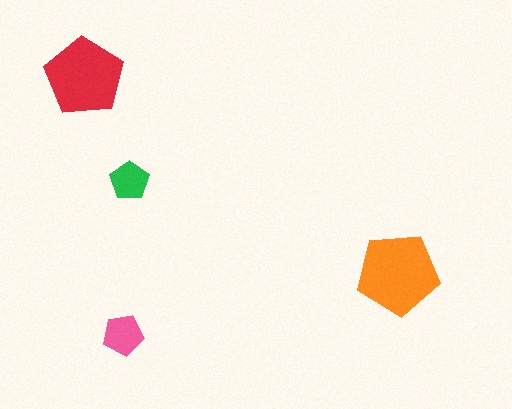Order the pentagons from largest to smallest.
the orange one, the red one, the pink one, the green one.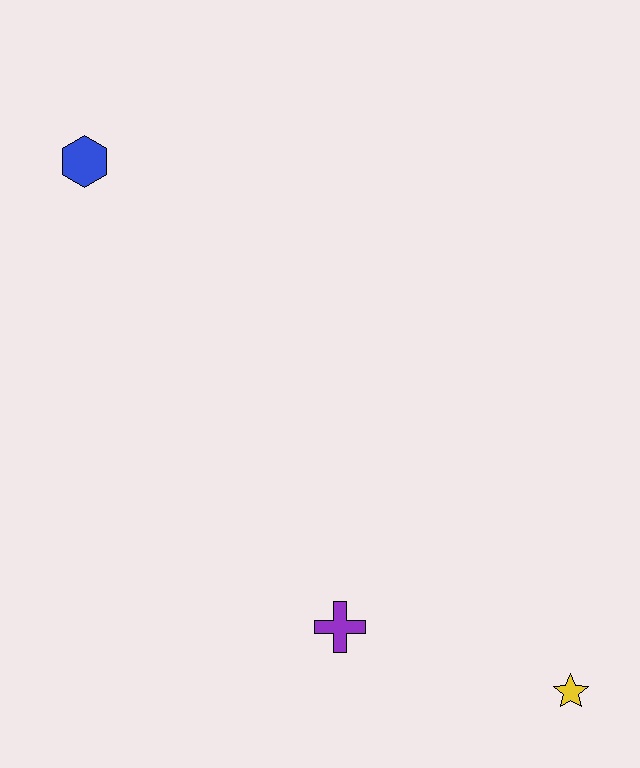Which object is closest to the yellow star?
The purple cross is closest to the yellow star.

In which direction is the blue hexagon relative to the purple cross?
The blue hexagon is above the purple cross.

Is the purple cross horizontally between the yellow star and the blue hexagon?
Yes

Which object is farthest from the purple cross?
The blue hexagon is farthest from the purple cross.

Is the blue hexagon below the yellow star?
No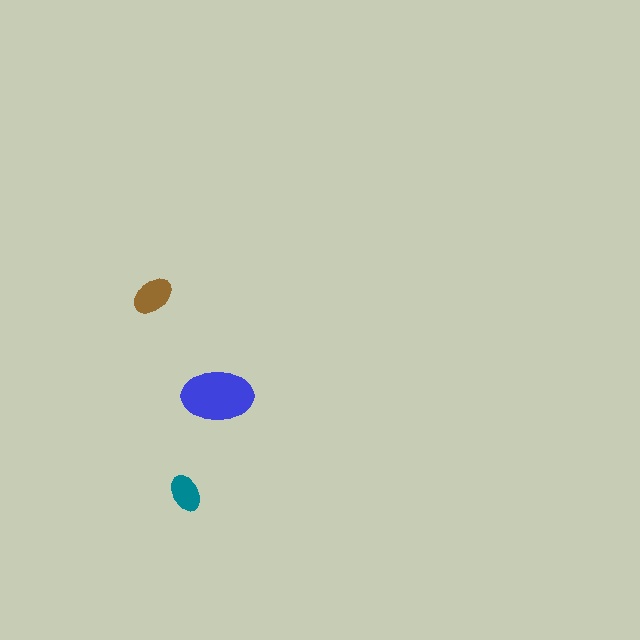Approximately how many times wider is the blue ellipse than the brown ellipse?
About 1.5 times wider.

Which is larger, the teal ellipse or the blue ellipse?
The blue one.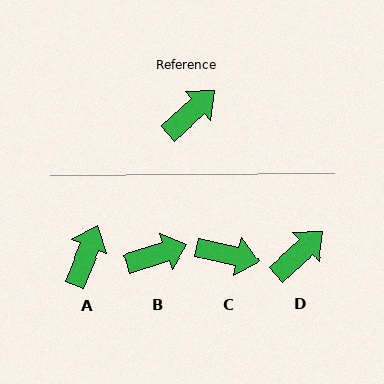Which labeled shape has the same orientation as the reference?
D.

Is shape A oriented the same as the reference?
No, it is off by about 25 degrees.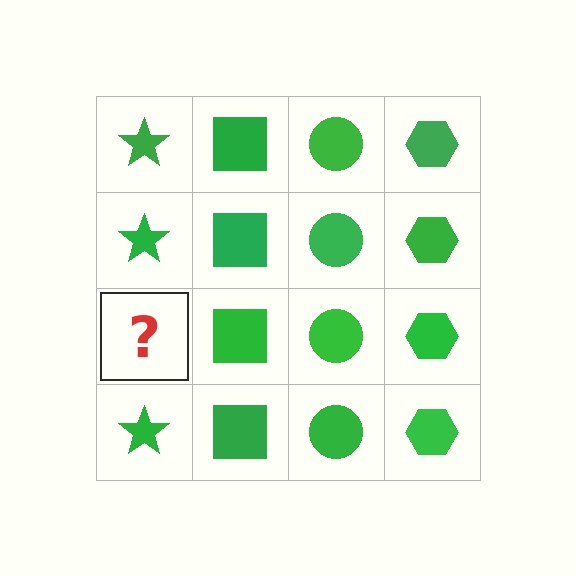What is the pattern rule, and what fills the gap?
The rule is that each column has a consistent shape. The gap should be filled with a green star.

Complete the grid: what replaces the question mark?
The question mark should be replaced with a green star.